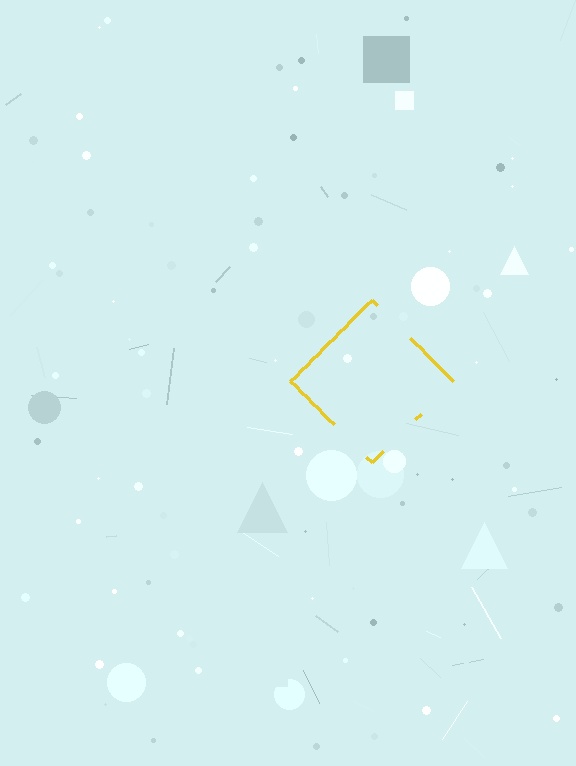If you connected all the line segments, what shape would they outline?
They would outline a diamond.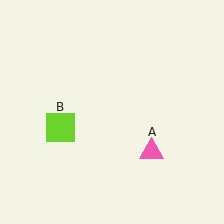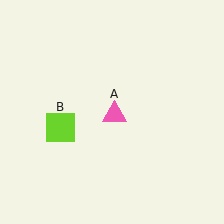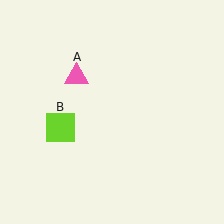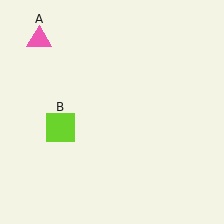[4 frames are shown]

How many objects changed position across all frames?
1 object changed position: pink triangle (object A).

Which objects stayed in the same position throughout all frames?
Lime square (object B) remained stationary.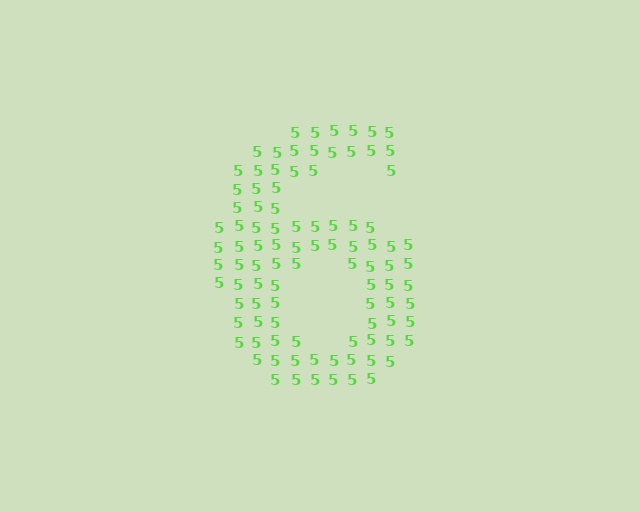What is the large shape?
The large shape is the digit 6.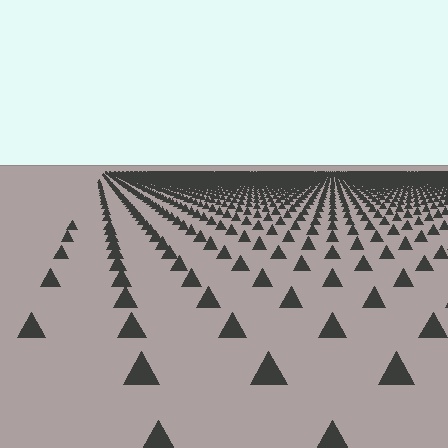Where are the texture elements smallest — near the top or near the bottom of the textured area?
Near the top.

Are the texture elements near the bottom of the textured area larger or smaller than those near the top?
Larger. Near the bottom, elements are closer to the viewer and appear at a bigger on-screen size.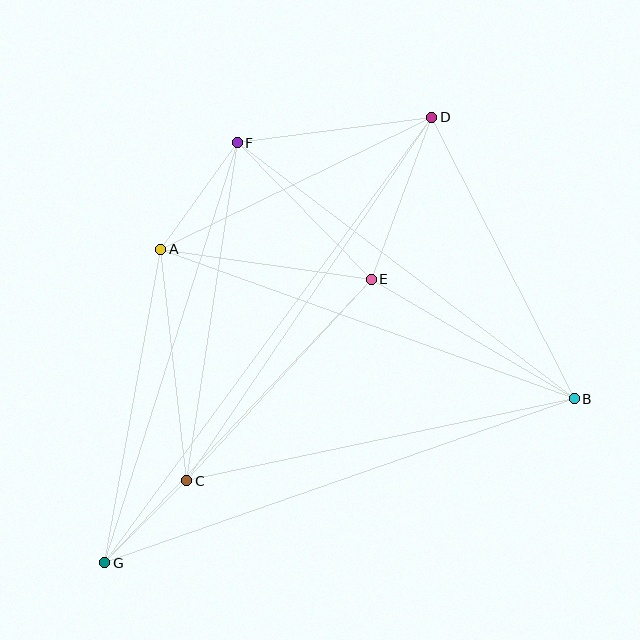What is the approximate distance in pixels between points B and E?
The distance between B and E is approximately 235 pixels.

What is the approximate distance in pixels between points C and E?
The distance between C and E is approximately 273 pixels.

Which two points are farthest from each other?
Points D and G are farthest from each other.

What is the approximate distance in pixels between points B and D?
The distance between B and D is approximately 315 pixels.